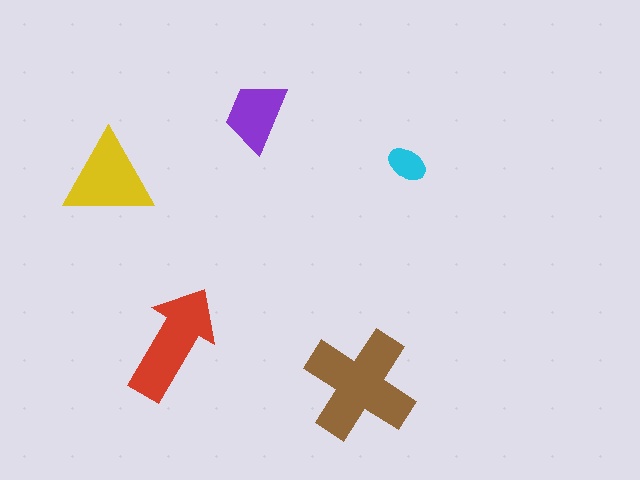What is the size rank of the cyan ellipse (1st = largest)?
5th.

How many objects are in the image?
There are 5 objects in the image.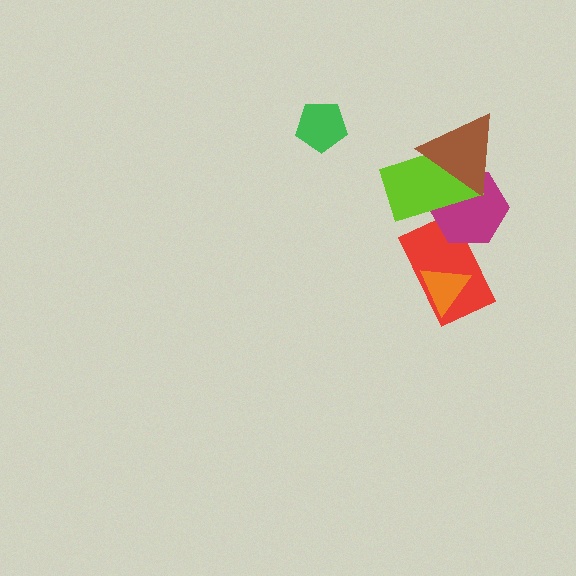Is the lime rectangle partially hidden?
Yes, it is partially covered by another shape.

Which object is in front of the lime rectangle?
The brown triangle is in front of the lime rectangle.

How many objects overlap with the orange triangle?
1 object overlaps with the orange triangle.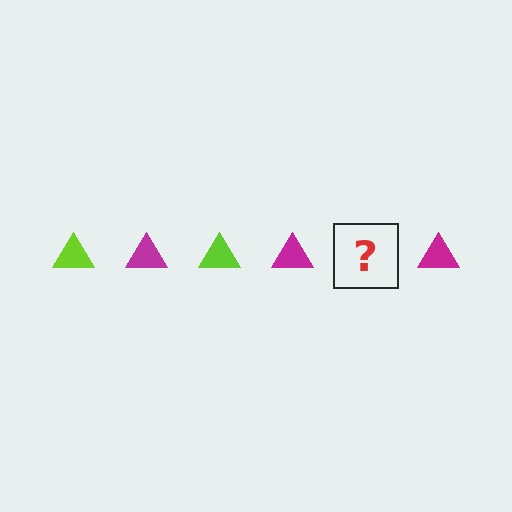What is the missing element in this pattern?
The missing element is a lime triangle.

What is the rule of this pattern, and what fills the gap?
The rule is that the pattern cycles through lime, magenta triangles. The gap should be filled with a lime triangle.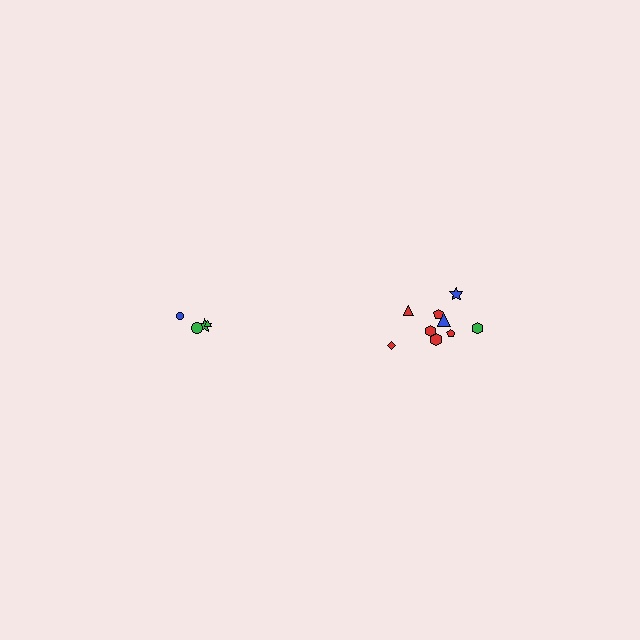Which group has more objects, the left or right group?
The right group.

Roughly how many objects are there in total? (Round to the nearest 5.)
Roughly 15 objects in total.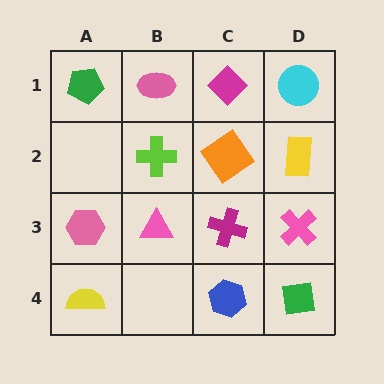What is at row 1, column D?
A cyan circle.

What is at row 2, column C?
An orange diamond.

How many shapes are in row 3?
4 shapes.